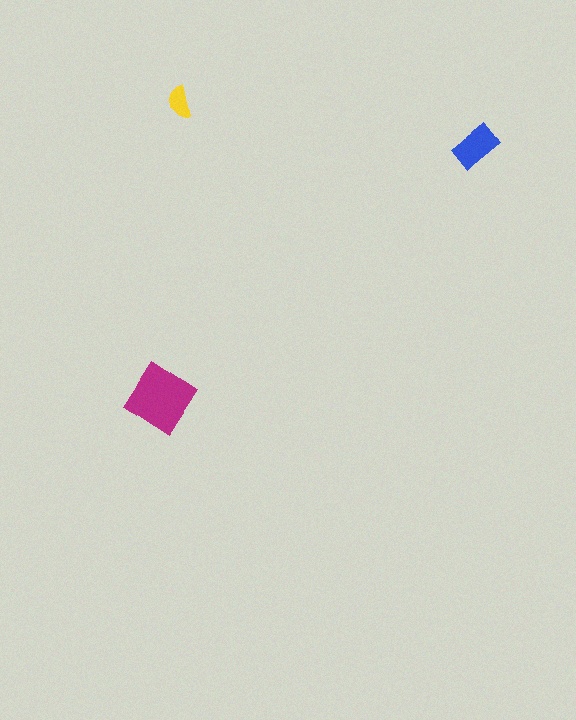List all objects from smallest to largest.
The yellow semicircle, the blue rectangle, the magenta diamond.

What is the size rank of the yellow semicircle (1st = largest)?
3rd.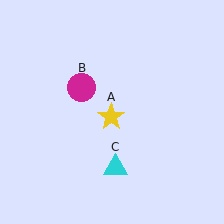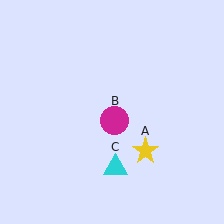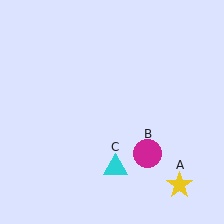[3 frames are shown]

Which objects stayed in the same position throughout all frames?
Cyan triangle (object C) remained stationary.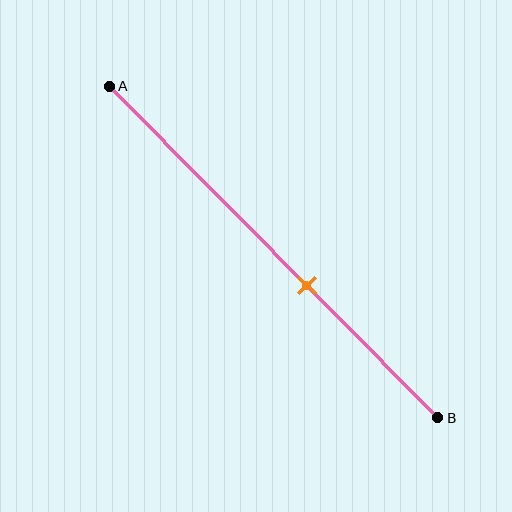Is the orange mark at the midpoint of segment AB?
No, the mark is at about 60% from A, not at the 50% midpoint.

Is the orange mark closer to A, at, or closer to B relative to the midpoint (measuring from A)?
The orange mark is closer to point B than the midpoint of segment AB.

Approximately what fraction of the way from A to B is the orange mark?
The orange mark is approximately 60% of the way from A to B.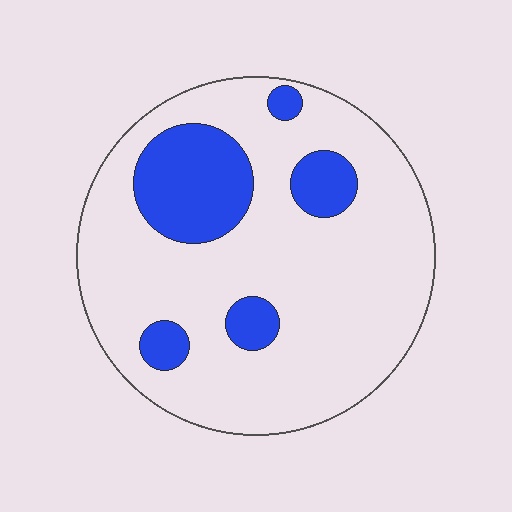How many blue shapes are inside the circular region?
5.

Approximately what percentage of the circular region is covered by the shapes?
Approximately 20%.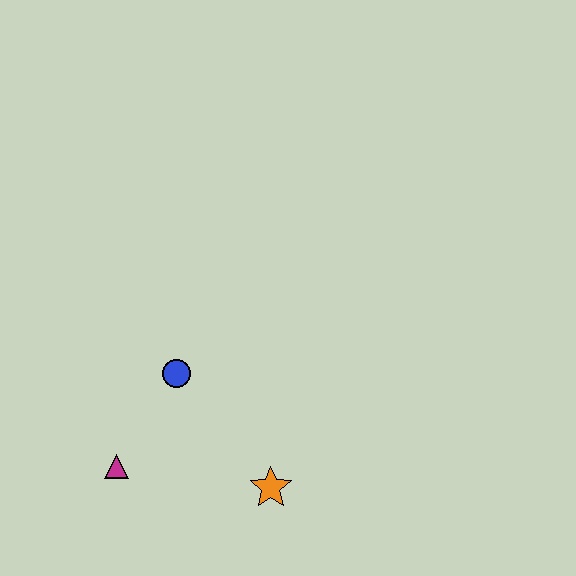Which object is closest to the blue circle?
The magenta triangle is closest to the blue circle.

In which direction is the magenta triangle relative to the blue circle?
The magenta triangle is below the blue circle.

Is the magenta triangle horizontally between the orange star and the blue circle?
No